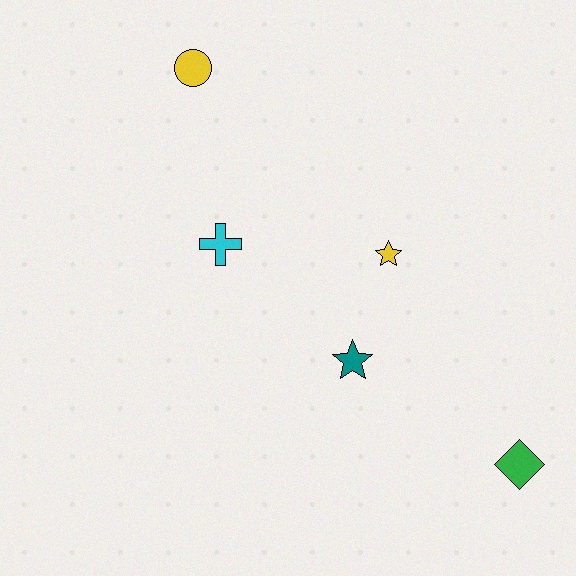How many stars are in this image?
There are 2 stars.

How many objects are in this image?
There are 5 objects.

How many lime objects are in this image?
There are no lime objects.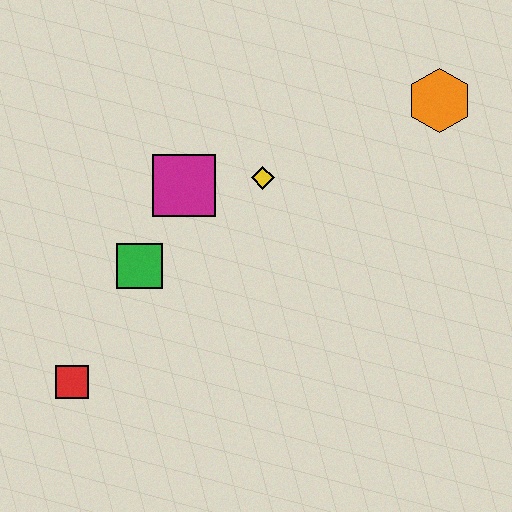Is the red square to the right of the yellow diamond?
No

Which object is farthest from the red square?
The orange hexagon is farthest from the red square.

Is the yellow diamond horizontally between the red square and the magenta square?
No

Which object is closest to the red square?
The green square is closest to the red square.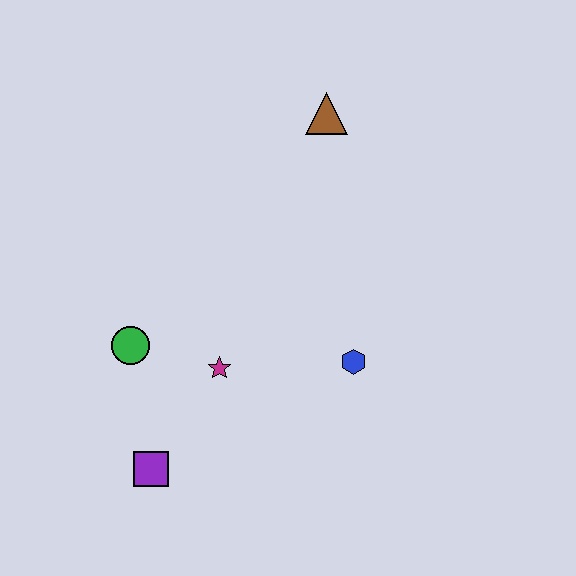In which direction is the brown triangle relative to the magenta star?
The brown triangle is above the magenta star.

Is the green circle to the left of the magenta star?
Yes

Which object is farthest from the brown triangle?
The purple square is farthest from the brown triangle.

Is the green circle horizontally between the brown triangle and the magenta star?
No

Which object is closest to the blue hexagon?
The magenta star is closest to the blue hexagon.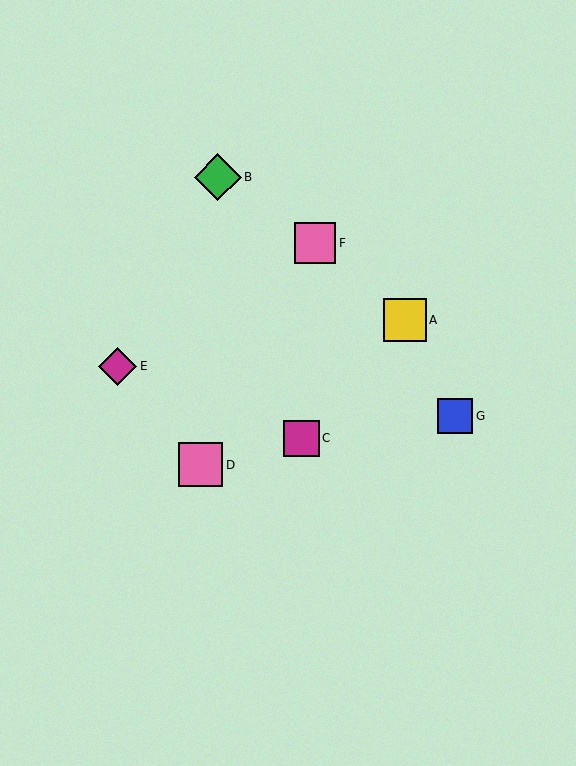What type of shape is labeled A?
Shape A is a yellow square.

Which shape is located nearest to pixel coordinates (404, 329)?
The yellow square (labeled A) at (405, 320) is nearest to that location.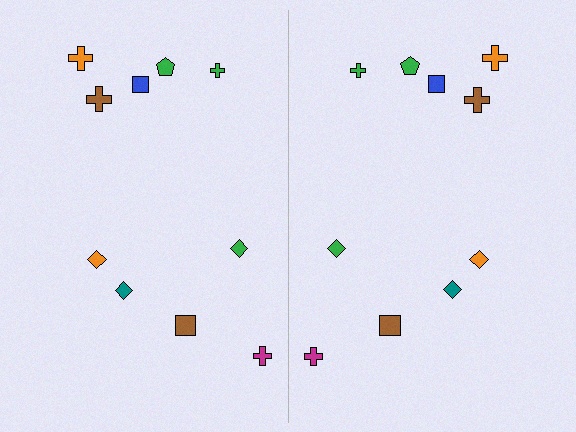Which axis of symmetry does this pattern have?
The pattern has a vertical axis of symmetry running through the center of the image.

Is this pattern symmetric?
Yes, this pattern has bilateral (reflection) symmetry.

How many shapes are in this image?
There are 20 shapes in this image.